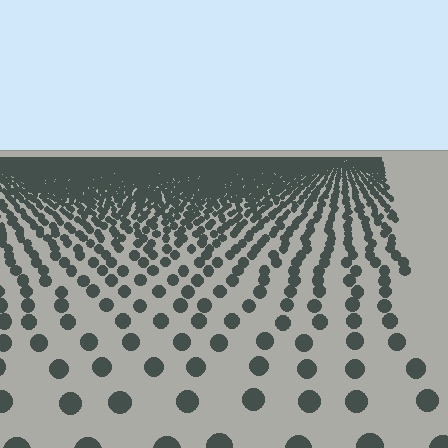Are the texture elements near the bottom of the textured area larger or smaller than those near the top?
Larger. Near the bottom, elements are closer to the viewer and appear at a bigger on-screen size.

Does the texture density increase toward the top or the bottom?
Density increases toward the top.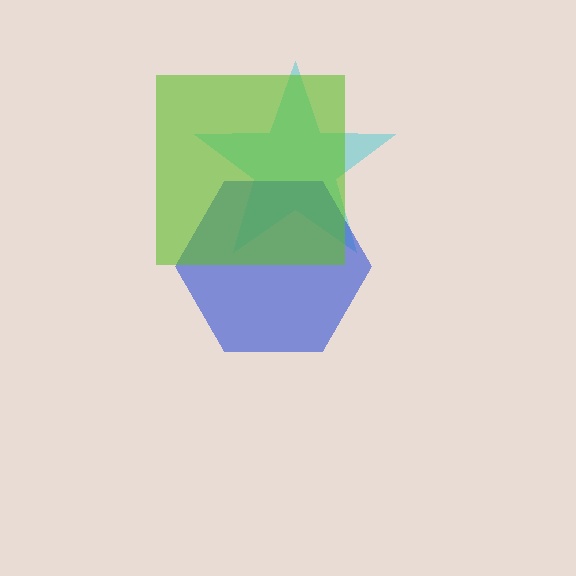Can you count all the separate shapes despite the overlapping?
Yes, there are 3 separate shapes.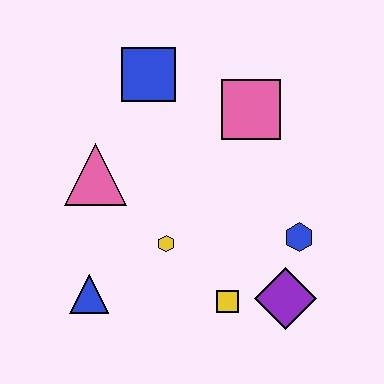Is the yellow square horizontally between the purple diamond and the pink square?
No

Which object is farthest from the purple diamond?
The blue square is farthest from the purple diamond.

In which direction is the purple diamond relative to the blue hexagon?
The purple diamond is below the blue hexagon.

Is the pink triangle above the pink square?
No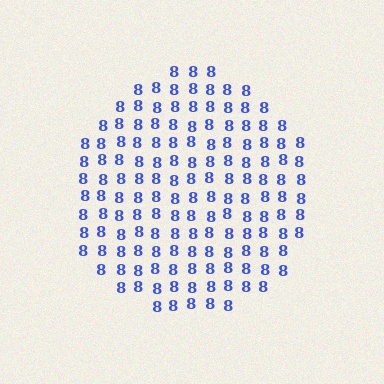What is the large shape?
The large shape is a circle.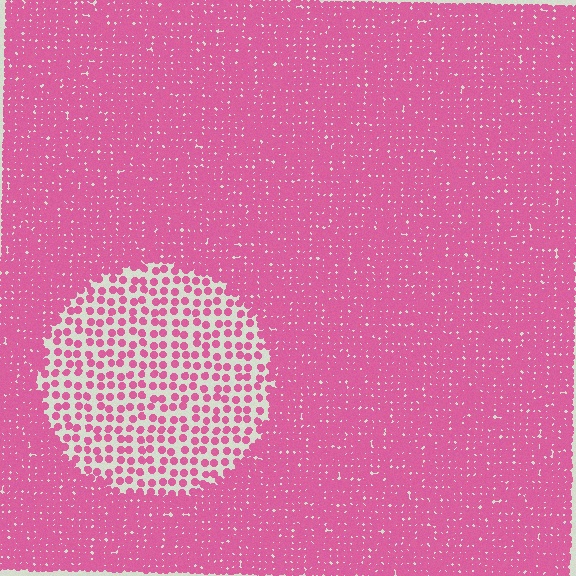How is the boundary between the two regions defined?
The boundary is defined by a change in element density (approximately 2.7x ratio). All elements are the same color, size, and shape.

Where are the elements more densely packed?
The elements are more densely packed outside the circle boundary.